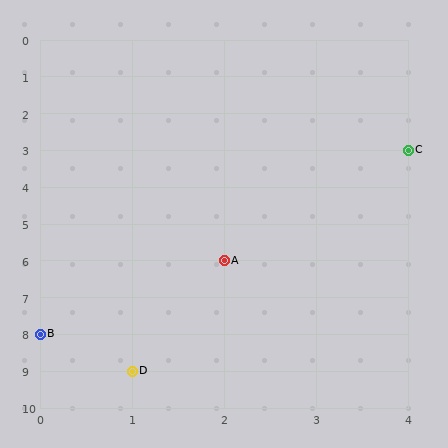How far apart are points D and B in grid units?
Points D and B are 1 column and 1 row apart (about 1.4 grid units diagonally).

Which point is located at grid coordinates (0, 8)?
Point B is at (0, 8).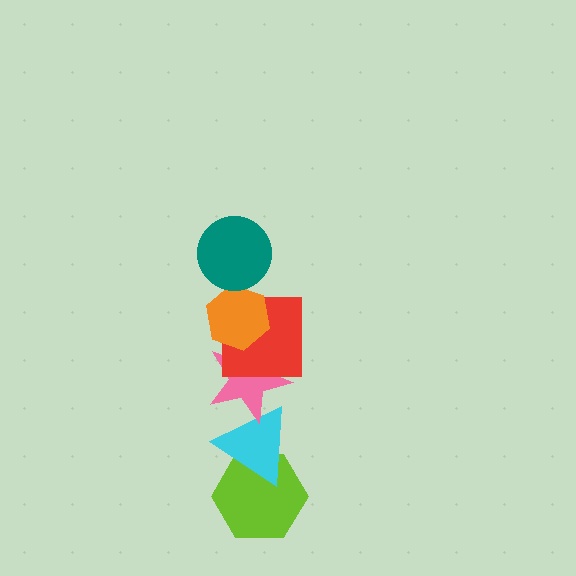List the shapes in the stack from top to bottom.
From top to bottom: the teal circle, the orange hexagon, the red square, the pink star, the cyan triangle, the lime hexagon.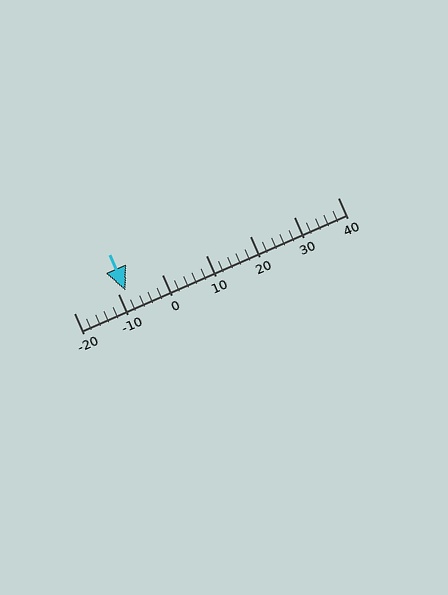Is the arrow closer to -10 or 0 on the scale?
The arrow is closer to -10.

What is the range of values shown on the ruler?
The ruler shows values from -20 to 40.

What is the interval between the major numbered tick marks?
The major tick marks are spaced 10 units apart.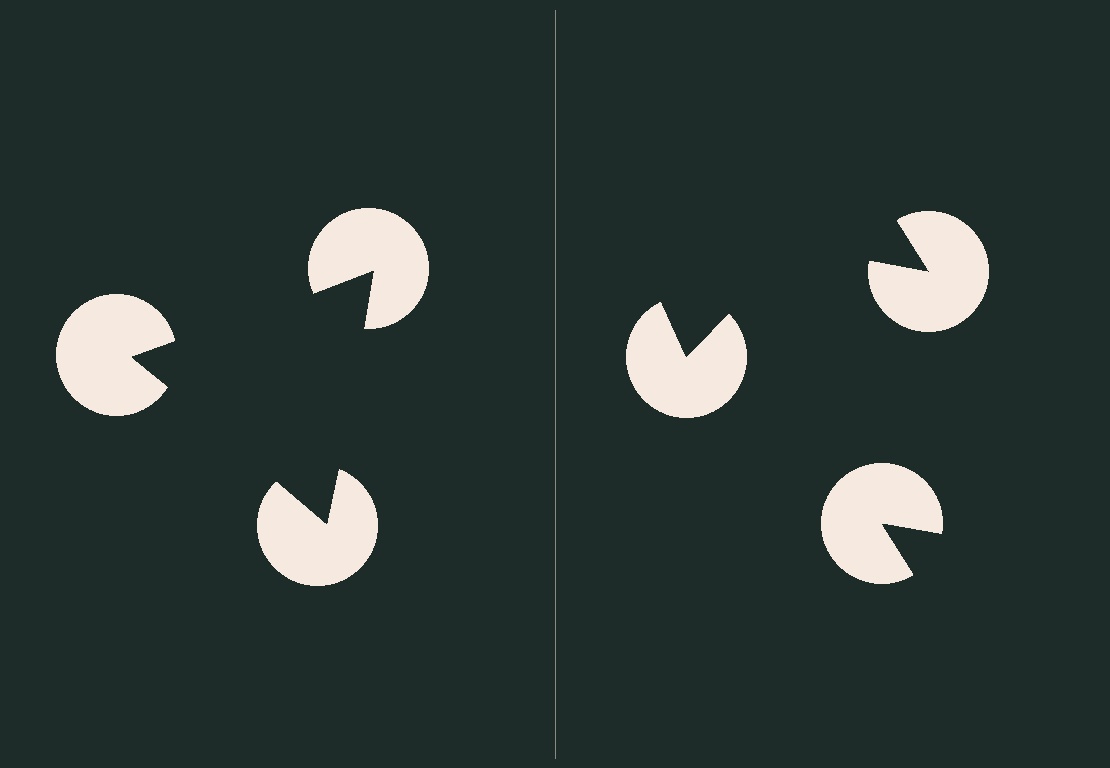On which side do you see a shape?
An illusory triangle appears on the left side. On the right side the wedge cuts are rotated, so no coherent shape forms.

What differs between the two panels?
The pac-man discs are positioned identically on both sides; only the wedge orientations differ. On the left they align to a triangle; on the right they are misaligned.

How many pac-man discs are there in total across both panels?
6 — 3 on each side.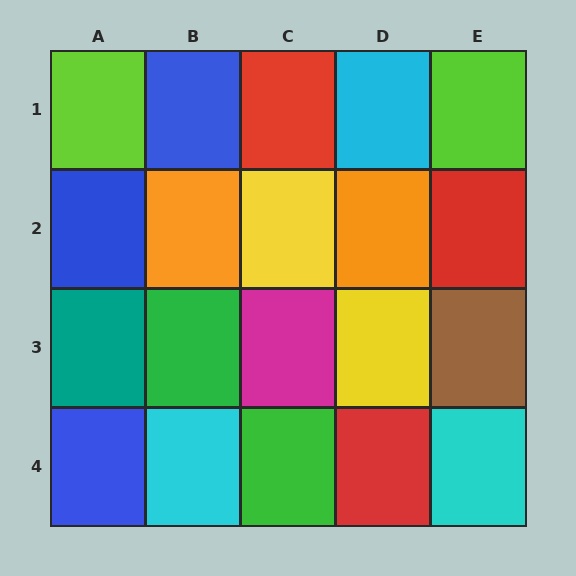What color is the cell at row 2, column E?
Red.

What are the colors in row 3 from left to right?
Teal, green, magenta, yellow, brown.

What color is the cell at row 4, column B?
Cyan.